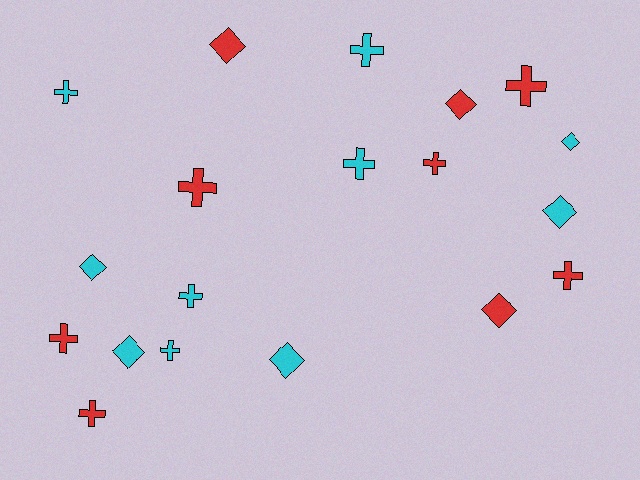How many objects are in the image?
There are 19 objects.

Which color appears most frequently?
Cyan, with 10 objects.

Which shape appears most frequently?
Cross, with 11 objects.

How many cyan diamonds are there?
There are 5 cyan diamonds.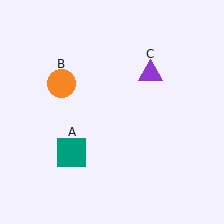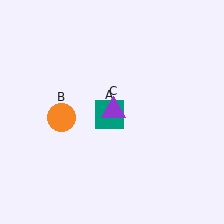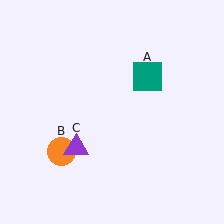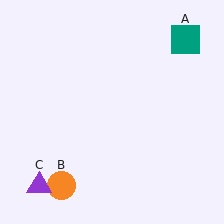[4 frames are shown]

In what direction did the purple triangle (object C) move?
The purple triangle (object C) moved down and to the left.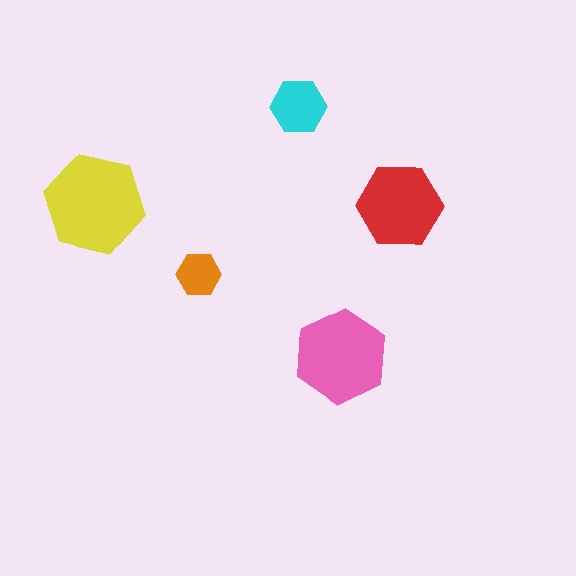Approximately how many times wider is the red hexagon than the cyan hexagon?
About 1.5 times wider.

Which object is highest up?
The cyan hexagon is topmost.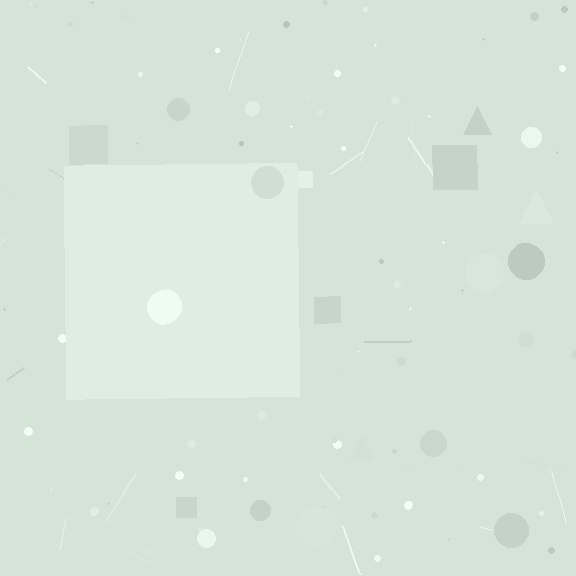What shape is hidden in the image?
A square is hidden in the image.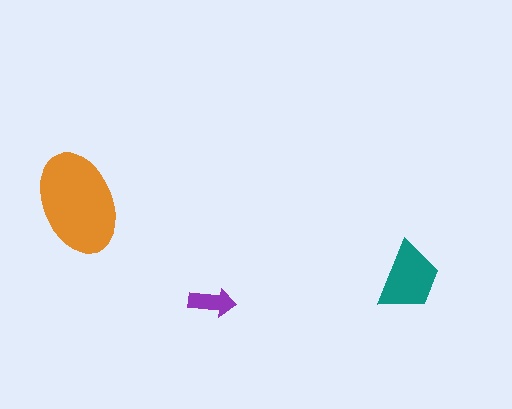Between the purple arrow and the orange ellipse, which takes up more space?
The orange ellipse.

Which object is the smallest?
The purple arrow.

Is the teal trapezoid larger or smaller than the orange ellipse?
Smaller.